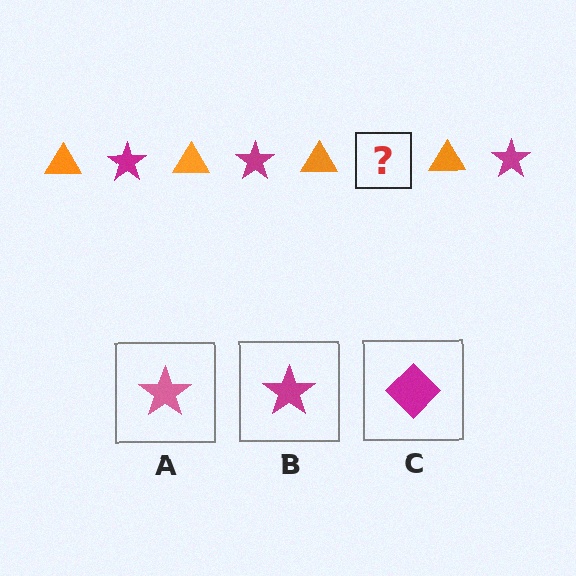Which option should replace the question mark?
Option B.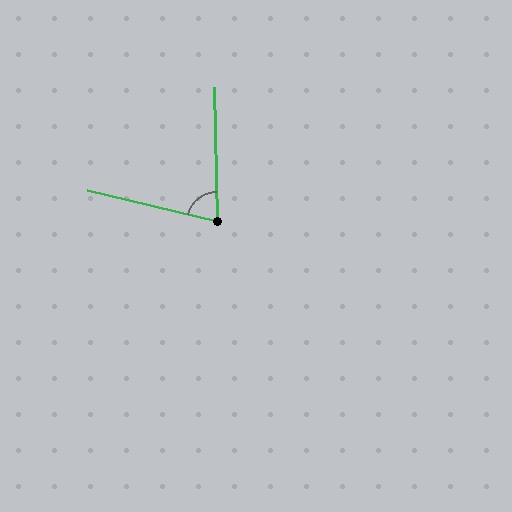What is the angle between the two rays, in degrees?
Approximately 75 degrees.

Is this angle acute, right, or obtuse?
It is acute.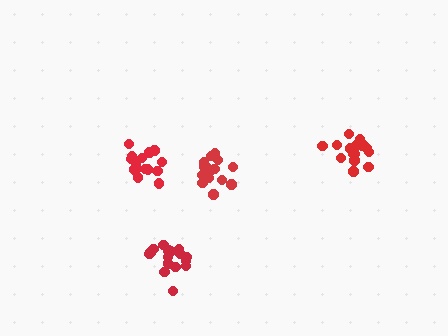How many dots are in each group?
Group 1: 19 dots, Group 2: 15 dots, Group 3: 18 dots, Group 4: 16 dots (68 total).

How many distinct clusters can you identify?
There are 4 distinct clusters.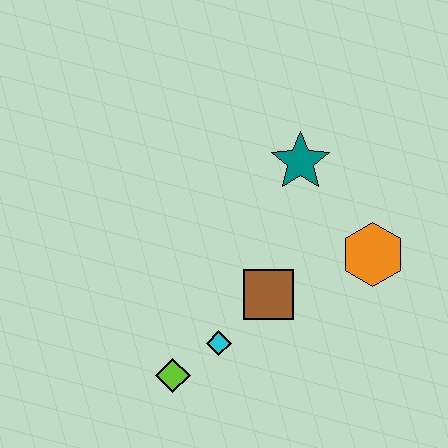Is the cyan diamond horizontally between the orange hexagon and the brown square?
No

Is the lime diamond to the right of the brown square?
No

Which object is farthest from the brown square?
The teal star is farthest from the brown square.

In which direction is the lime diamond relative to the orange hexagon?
The lime diamond is to the left of the orange hexagon.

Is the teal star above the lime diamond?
Yes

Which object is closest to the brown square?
The cyan diamond is closest to the brown square.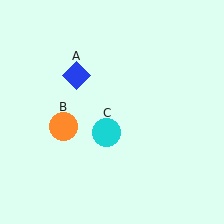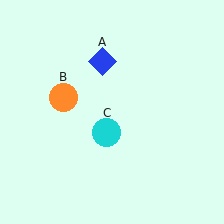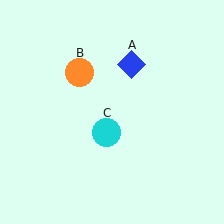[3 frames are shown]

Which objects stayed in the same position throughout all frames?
Cyan circle (object C) remained stationary.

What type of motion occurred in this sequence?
The blue diamond (object A), orange circle (object B) rotated clockwise around the center of the scene.